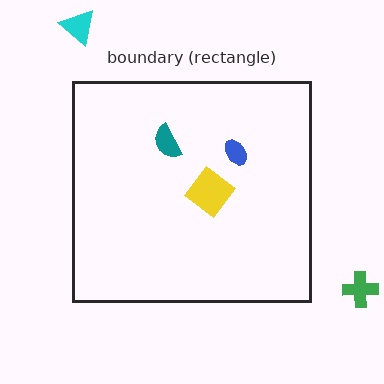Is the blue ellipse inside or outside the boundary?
Inside.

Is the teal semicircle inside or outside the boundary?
Inside.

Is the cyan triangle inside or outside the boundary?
Outside.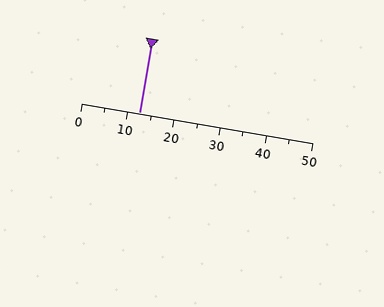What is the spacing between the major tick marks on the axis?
The major ticks are spaced 10 apart.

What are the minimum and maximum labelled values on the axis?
The axis runs from 0 to 50.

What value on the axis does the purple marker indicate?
The marker indicates approximately 12.5.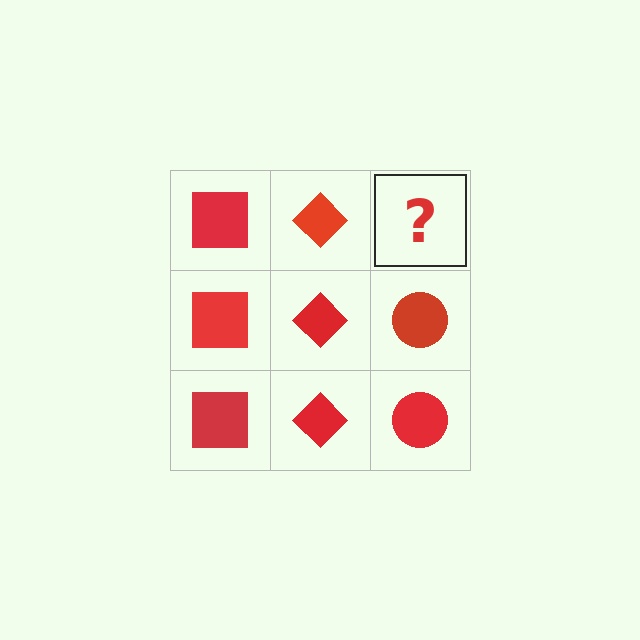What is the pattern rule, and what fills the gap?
The rule is that each column has a consistent shape. The gap should be filled with a red circle.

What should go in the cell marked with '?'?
The missing cell should contain a red circle.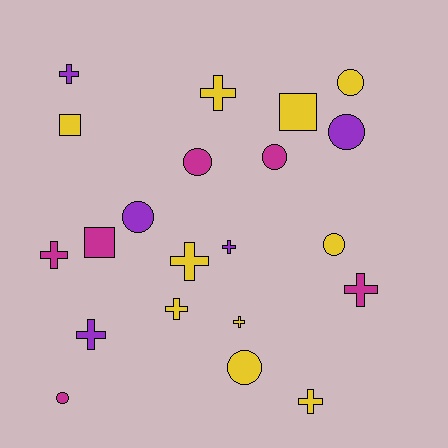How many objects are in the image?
There are 21 objects.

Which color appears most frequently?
Yellow, with 10 objects.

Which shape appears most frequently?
Cross, with 10 objects.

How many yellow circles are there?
There are 3 yellow circles.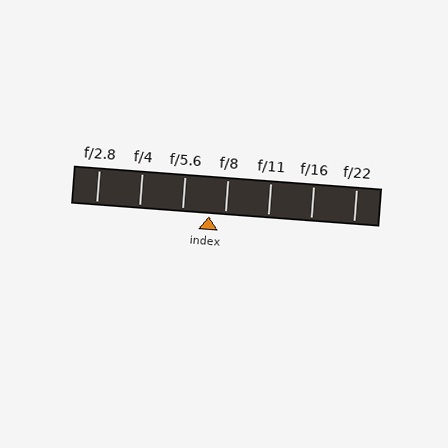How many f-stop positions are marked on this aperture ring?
There are 7 f-stop positions marked.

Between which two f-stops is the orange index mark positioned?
The index mark is between f/5.6 and f/8.